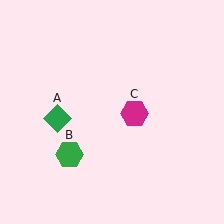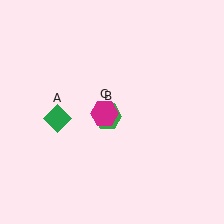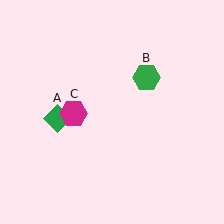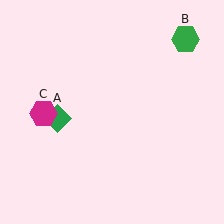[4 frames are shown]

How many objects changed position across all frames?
2 objects changed position: green hexagon (object B), magenta hexagon (object C).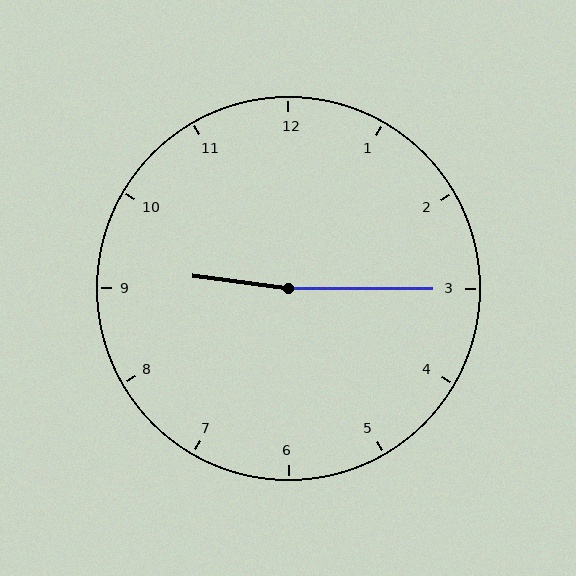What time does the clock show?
9:15.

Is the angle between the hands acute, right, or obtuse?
It is obtuse.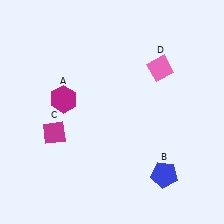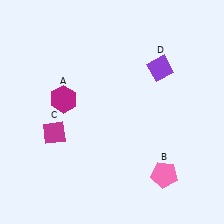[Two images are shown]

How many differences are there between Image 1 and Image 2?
There are 2 differences between the two images.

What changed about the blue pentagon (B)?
In Image 1, B is blue. In Image 2, it changed to pink.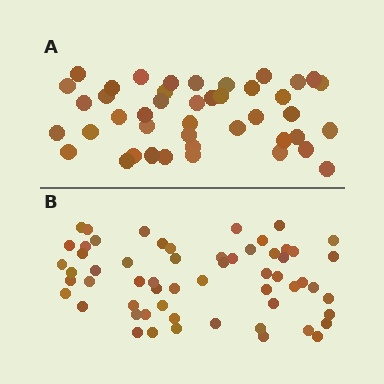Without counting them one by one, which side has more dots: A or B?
Region B (the bottom region) has more dots.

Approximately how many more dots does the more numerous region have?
Region B has approximately 15 more dots than region A.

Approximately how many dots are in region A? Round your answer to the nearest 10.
About 40 dots. (The exact count is 43, which rounds to 40.)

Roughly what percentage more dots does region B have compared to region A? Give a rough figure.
About 35% more.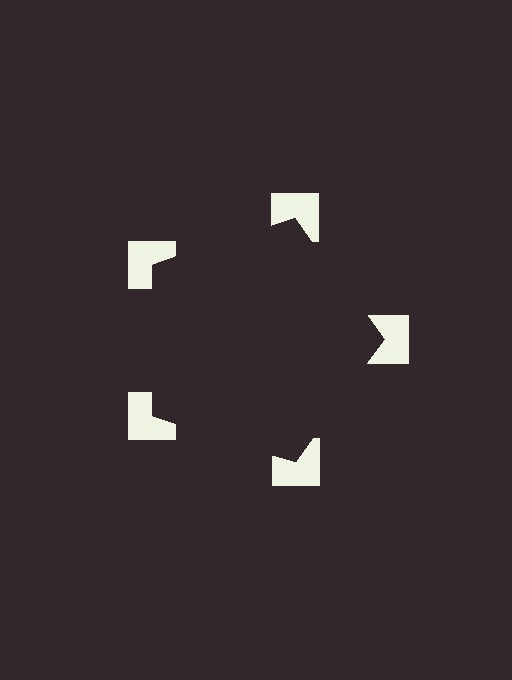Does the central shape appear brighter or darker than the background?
It typically appears slightly darker than the background, even though no actual brightness change is drawn.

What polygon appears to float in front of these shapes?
An illusory pentagon — its edges are inferred from the aligned wedge cuts in the notched squares, not physically drawn.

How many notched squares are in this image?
There are 5 — one at each vertex of the illusory pentagon.